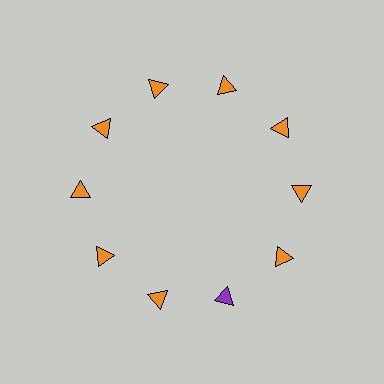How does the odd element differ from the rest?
It has a different color: purple instead of orange.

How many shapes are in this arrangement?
There are 10 shapes arranged in a ring pattern.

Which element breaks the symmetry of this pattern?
The purple triangle at roughly the 5 o'clock position breaks the symmetry. All other shapes are orange triangles.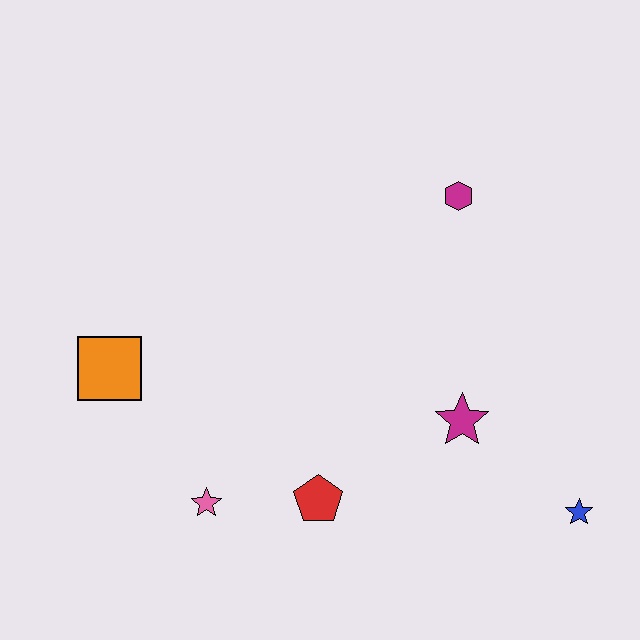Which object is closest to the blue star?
The magenta star is closest to the blue star.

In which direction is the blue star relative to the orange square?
The blue star is to the right of the orange square.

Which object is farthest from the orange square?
The blue star is farthest from the orange square.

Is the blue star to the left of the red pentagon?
No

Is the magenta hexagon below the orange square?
No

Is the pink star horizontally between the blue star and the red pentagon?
No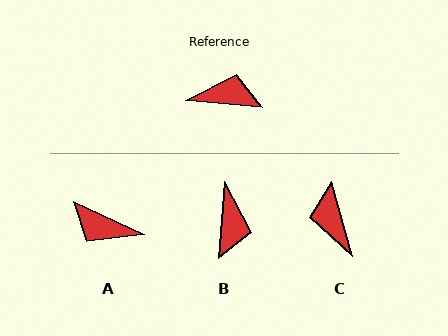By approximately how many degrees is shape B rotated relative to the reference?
Approximately 89 degrees clockwise.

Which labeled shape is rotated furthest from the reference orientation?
A, about 160 degrees away.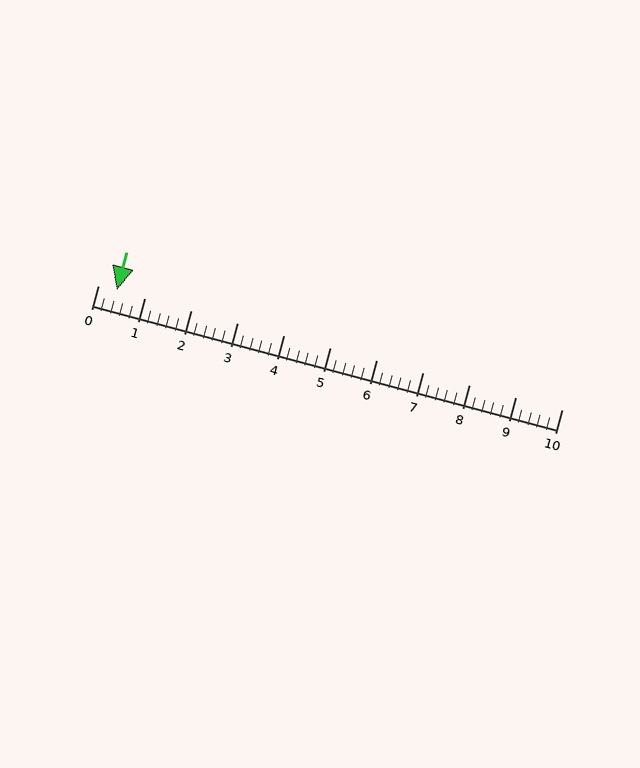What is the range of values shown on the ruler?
The ruler shows values from 0 to 10.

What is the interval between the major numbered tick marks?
The major tick marks are spaced 1 units apart.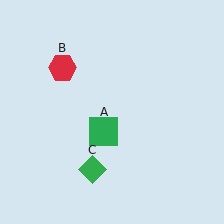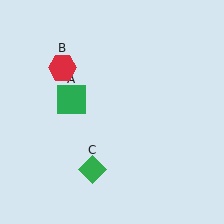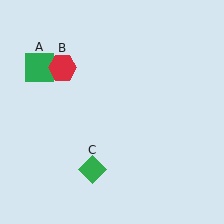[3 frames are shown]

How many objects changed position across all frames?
1 object changed position: green square (object A).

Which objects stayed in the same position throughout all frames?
Red hexagon (object B) and green diamond (object C) remained stationary.